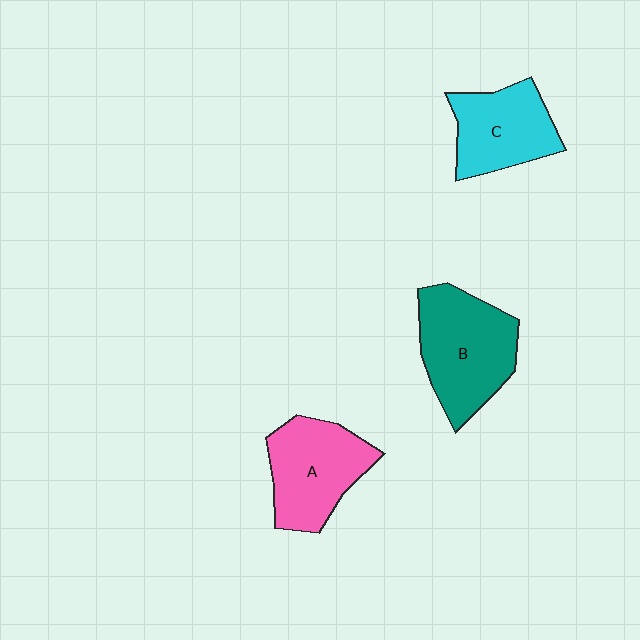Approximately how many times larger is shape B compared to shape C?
Approximately 1.3 times.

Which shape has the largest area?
Shape B (teal).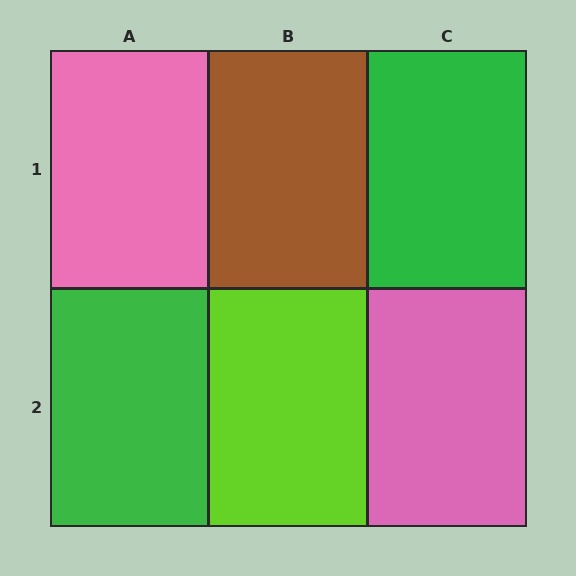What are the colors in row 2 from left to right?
Green, lime, pink.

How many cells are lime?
1 cell is lime.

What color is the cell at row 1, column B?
Brown.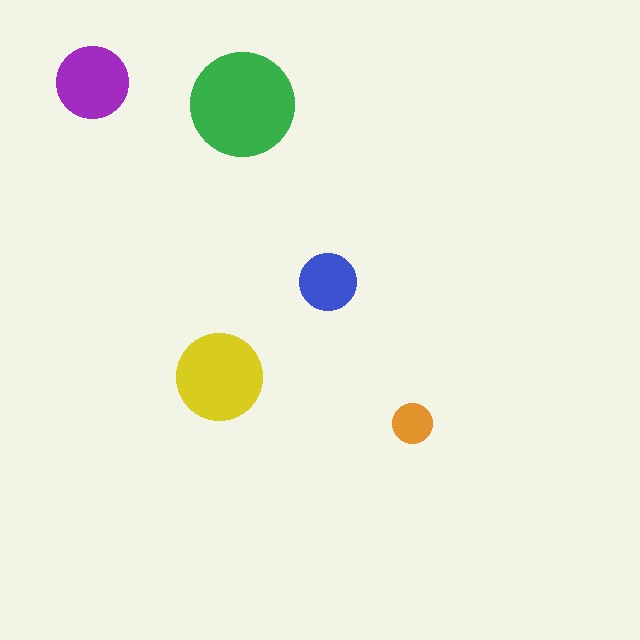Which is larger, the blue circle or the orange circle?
The blue one.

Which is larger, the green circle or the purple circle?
The green one.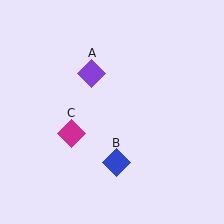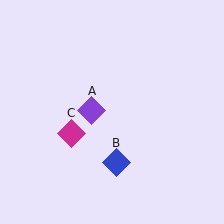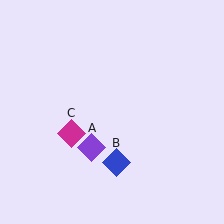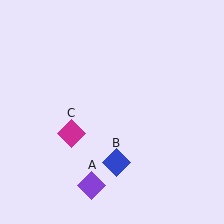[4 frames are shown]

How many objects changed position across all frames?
1 object changed position: purple diamond (object A).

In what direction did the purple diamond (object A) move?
The purple diamond (object A) moved down.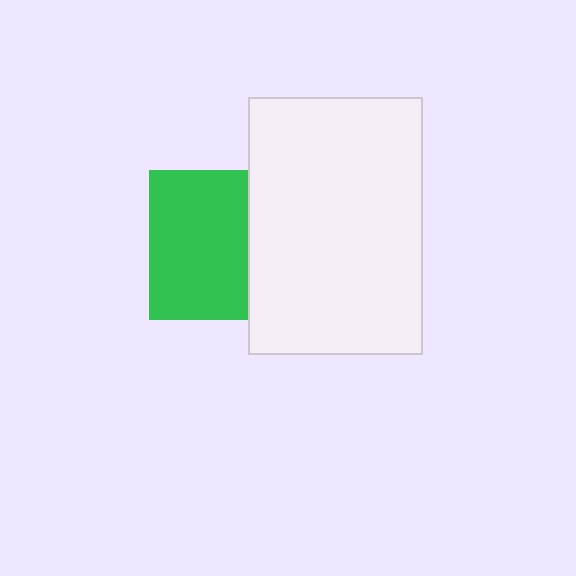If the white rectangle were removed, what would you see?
You would see the complete green square.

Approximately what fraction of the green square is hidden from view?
Roughly 35% of the green square is hidden behind the white rectangle.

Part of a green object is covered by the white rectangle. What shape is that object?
It is a square.